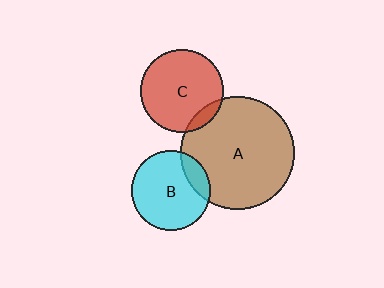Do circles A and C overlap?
Yes.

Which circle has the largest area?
Circle A (brown).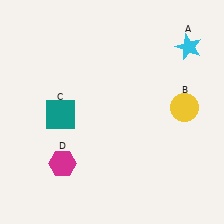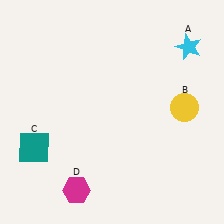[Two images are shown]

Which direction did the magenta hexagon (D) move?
The magenta hexagon (D) moved down.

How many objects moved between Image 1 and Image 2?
2 objects moved between the two images.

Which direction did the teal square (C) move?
The teal square (C) moved down.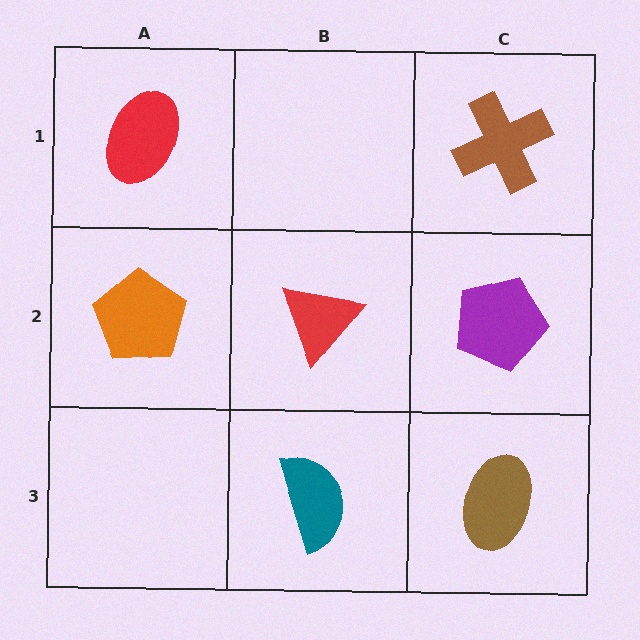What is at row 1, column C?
A brown cross.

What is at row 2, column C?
A purple pentagon.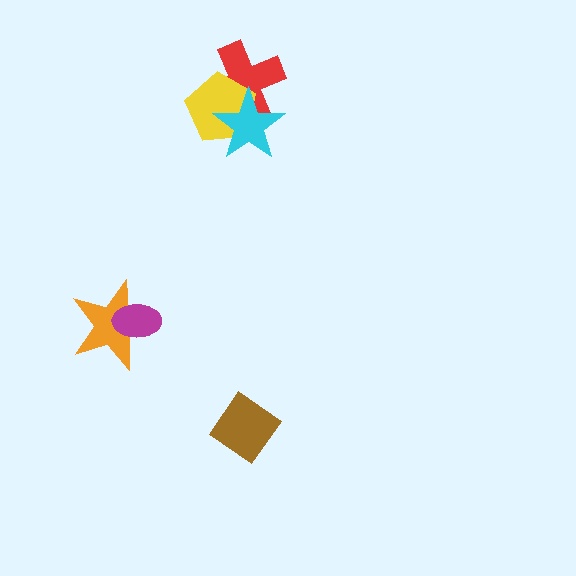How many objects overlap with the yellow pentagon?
2 objects overlap with the yellow pentagon.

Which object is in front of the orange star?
The magenta ellipse is in front of the orange star.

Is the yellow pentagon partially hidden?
Yes, it is partially covered by another shape.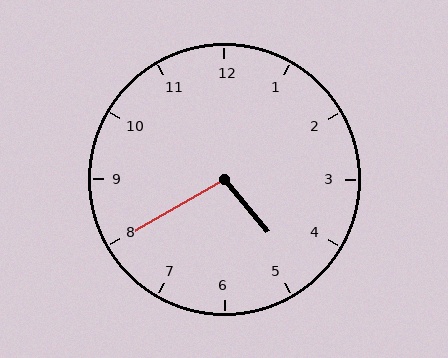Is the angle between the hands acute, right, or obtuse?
It is obtuse.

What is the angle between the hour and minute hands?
Approximately 100 degrees.